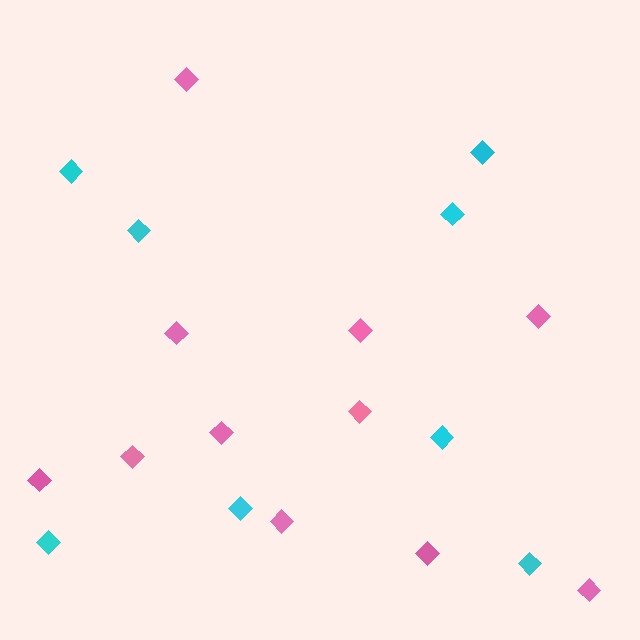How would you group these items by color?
There are 2 groups: one group of cyan diamonds (8) and one group of pink diamonds (11).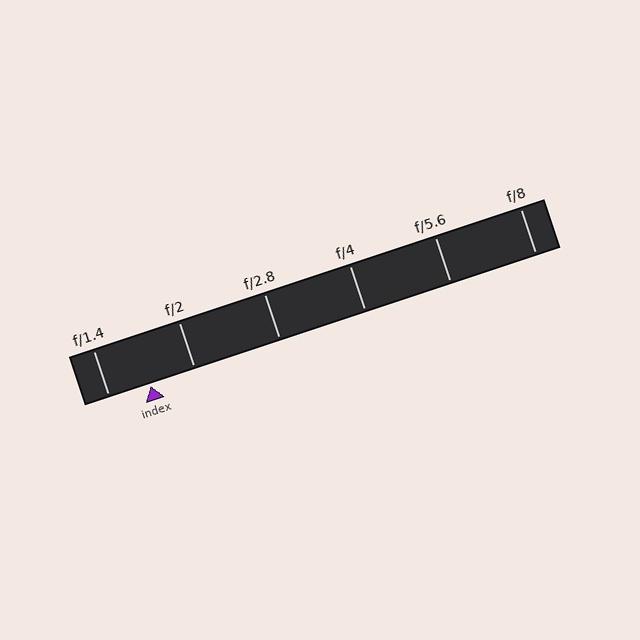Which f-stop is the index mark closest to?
The index mark is closest to f/1.4.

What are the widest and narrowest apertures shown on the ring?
The widest aperture shown is f/1.4 and the narrowest is f/8.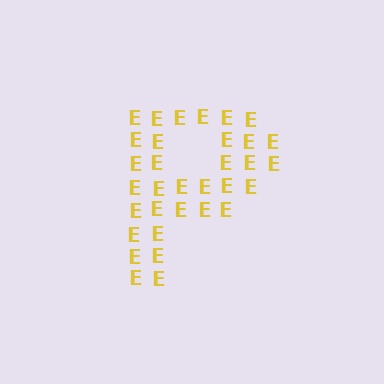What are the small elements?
The small elements are letter E's.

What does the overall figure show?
The overall figure shows the letter P.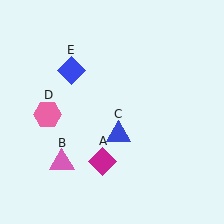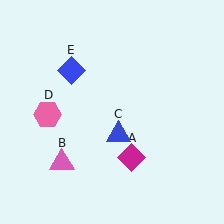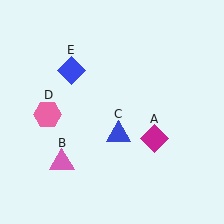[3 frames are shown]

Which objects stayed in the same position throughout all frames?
Pink triangle (object B) and blue triangle (object C) and pink hexagon (object D) and blue diamond (object E) remained stationary.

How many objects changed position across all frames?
1 object changed position: magenta diamond (object A).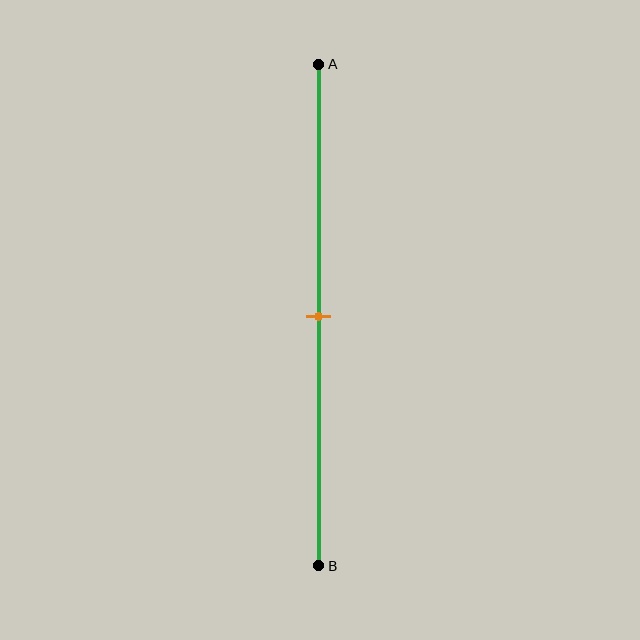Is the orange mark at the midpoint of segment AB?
Yes, the mark is approximately at the midpoint.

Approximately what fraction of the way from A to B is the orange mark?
The orange mark is approximately 50% of the way from A to B.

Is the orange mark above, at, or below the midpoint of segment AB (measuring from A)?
The orange mark is approximately at the midpoint of segment AB.